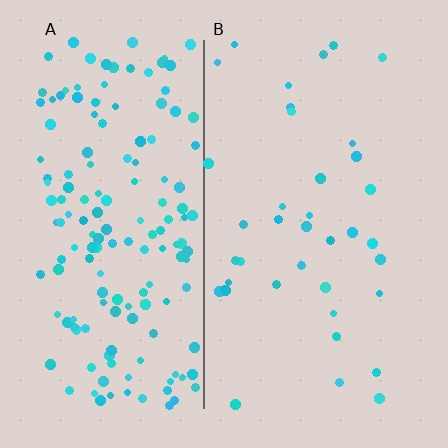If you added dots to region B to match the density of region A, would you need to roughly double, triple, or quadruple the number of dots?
Approximately quadruple.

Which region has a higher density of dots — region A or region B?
A (the left).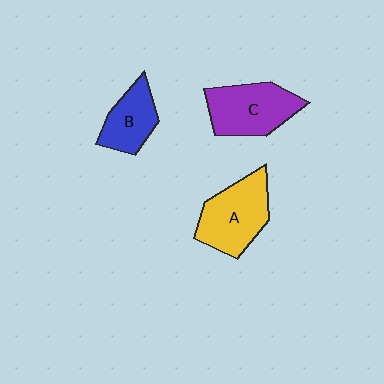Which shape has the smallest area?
Shape B (blue).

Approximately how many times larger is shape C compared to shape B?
Approximately 1.4 times.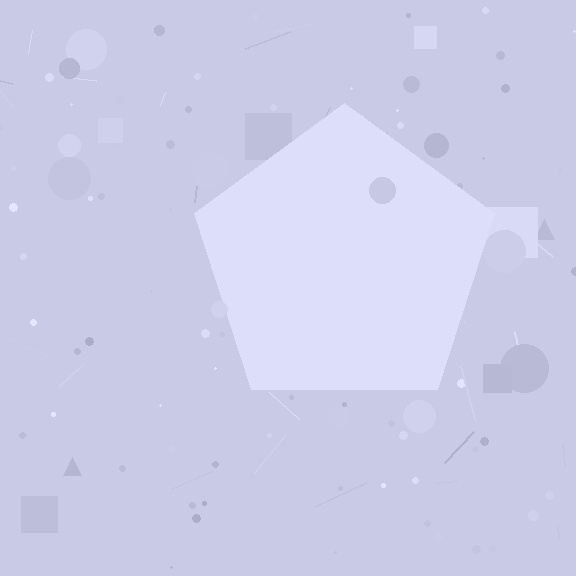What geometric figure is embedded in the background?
A pentagon is embedded in the background.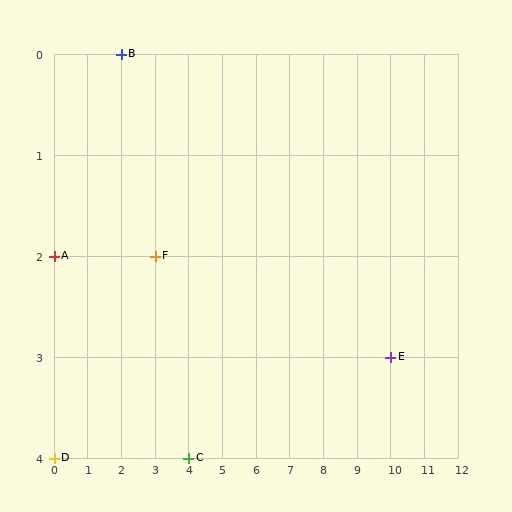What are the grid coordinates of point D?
Point D is at grid coordinates (0, 4).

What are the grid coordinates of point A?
Point A is at grid coordinates (0, 2).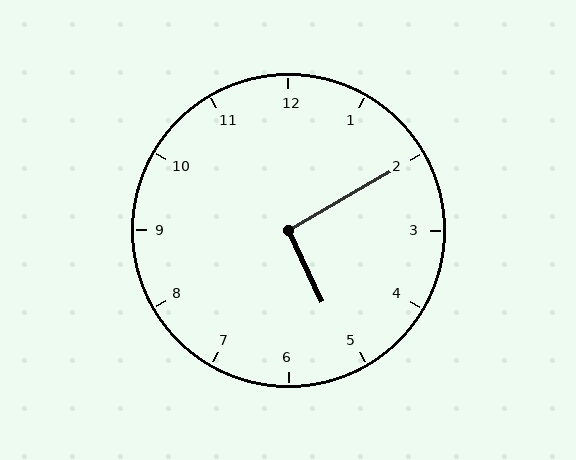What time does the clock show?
5:10.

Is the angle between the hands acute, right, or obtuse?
It is right.